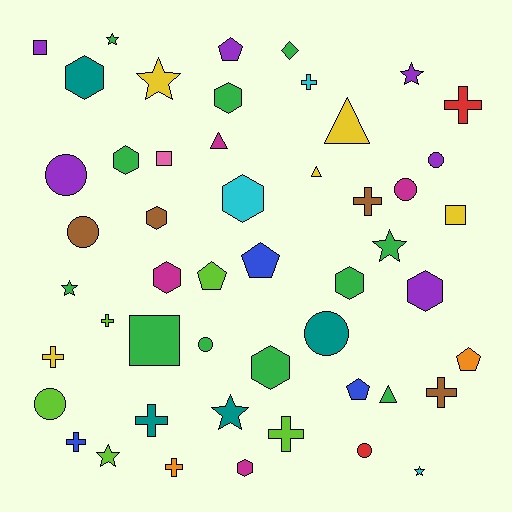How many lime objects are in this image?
There are 5 lime objects.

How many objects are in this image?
There are 50 objects.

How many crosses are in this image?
There are 10 crosses.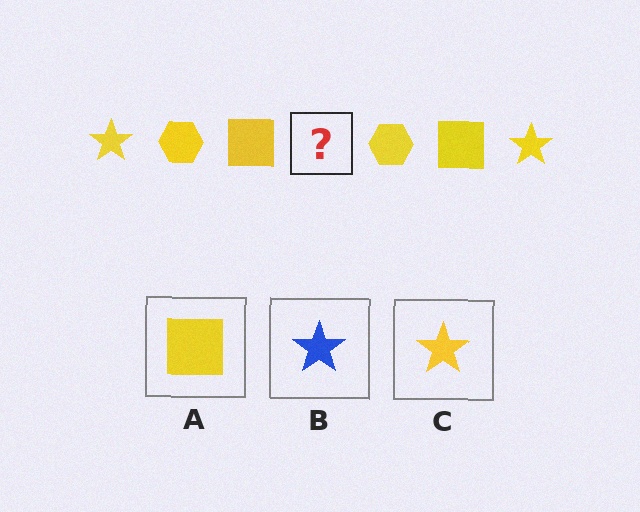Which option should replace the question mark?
Option C.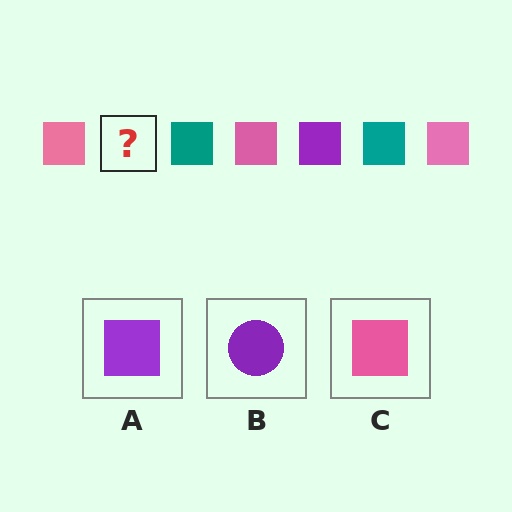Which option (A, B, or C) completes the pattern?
A.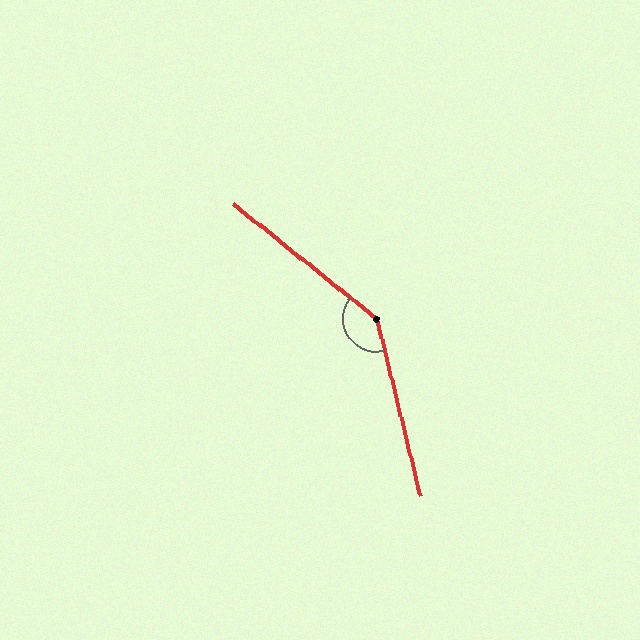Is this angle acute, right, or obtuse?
It is obtuse.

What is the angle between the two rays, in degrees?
Approximately 143 degrees.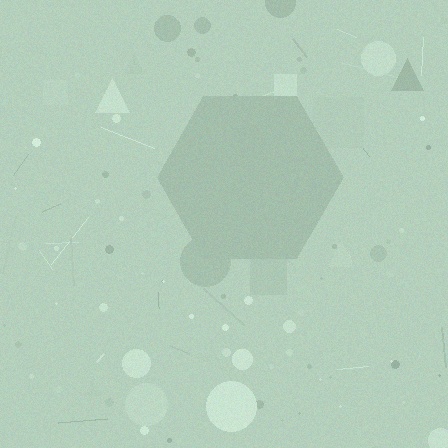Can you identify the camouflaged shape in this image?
The camouflaged shape is a hexagon.